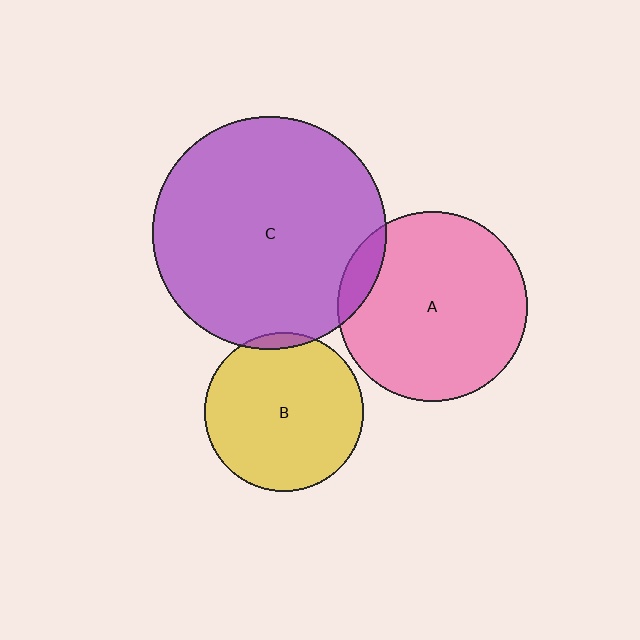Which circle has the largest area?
Circle C (purple).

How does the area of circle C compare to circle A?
Approximately 1.5 times.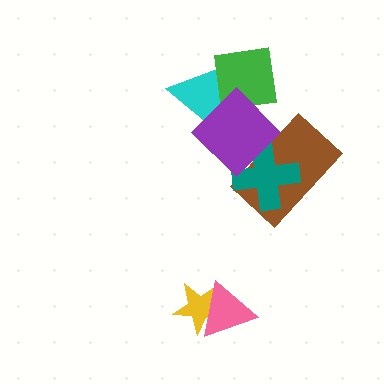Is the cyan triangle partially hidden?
Yes, it is partially covered by another shape.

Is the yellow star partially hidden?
Yes, it is partially covered by another shape.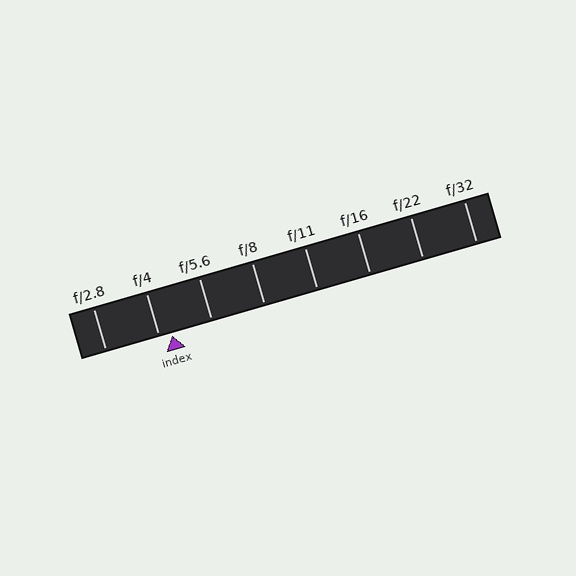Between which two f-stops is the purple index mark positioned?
The index mark is between f/4 and f/5.6.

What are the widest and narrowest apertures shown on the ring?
The widest aperture shown is f/2.8 and the narrowest is f/32.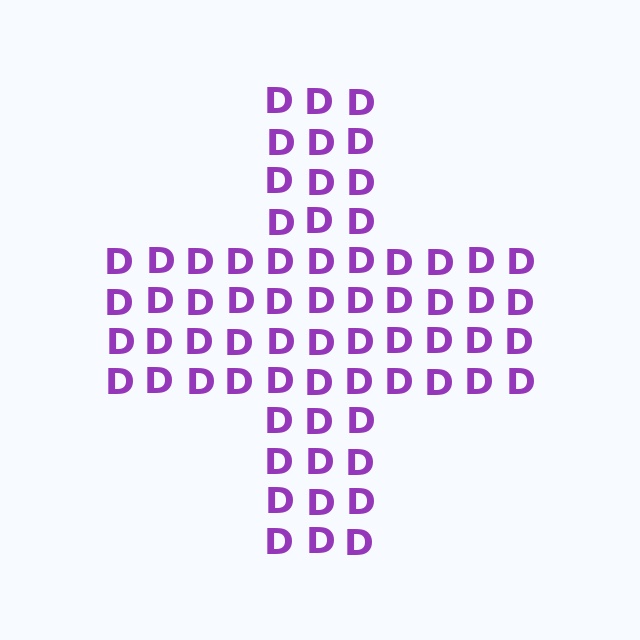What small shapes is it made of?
It is made of small letter D's.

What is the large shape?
The large shape is a cross.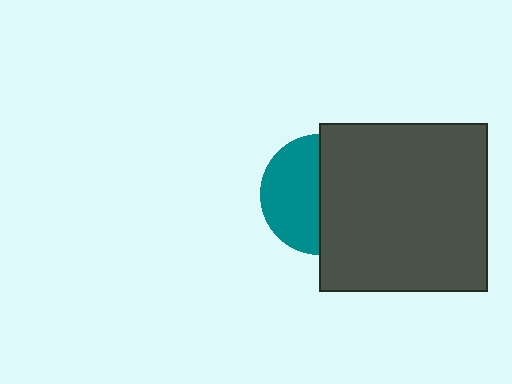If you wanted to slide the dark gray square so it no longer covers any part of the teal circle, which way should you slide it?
Slide it right — that is the most direct way to separate the two shapes.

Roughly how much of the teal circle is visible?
About half of it is visible (roughly 49%).